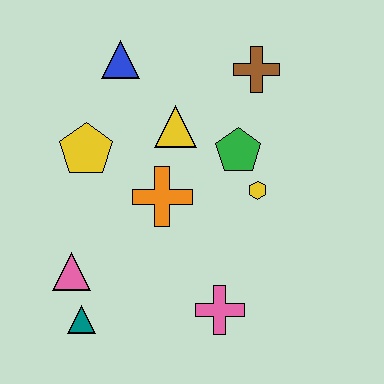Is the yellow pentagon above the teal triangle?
Yes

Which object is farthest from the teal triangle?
The brown cross is farthest from the teal triangle.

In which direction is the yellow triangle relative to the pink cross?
The yellow triangle is above the pink cross.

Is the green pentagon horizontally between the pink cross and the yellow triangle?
No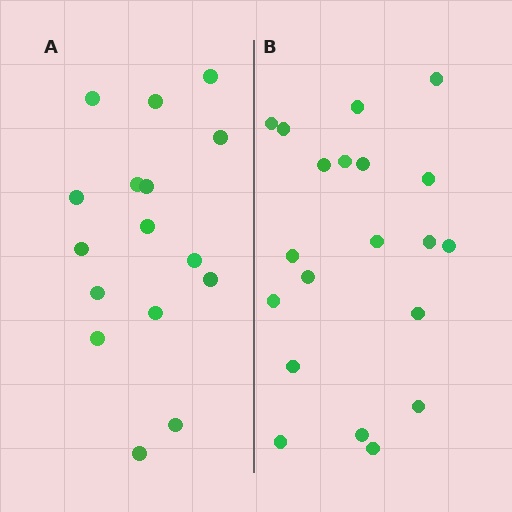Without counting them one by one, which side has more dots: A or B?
Region B (the right region) has more dots.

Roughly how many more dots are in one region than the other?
Region B has about 4 more dots than region A.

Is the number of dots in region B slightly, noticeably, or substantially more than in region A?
Region B has noticeably more, but not dramatically so. The ratio is roughly 1.2 to 1.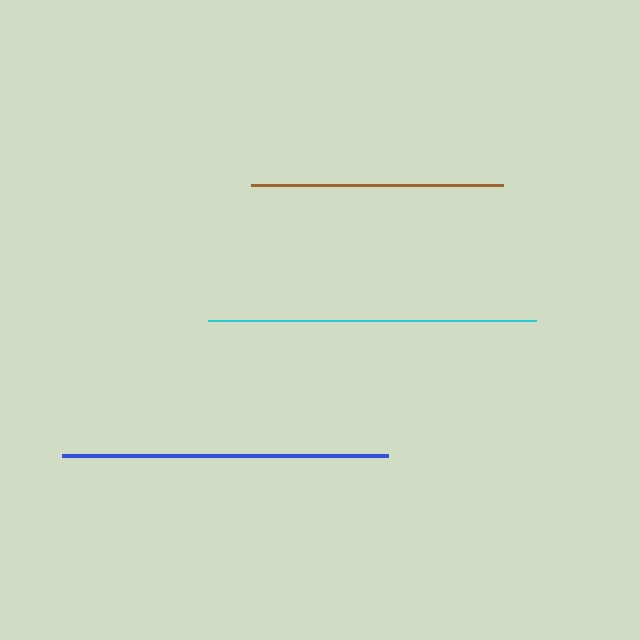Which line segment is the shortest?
The brown line is the shortest at approximately 252 pixels.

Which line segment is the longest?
The cyan line is the longest at approximately 328 pixels.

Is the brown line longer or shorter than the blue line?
The blue line is longer than the brown line.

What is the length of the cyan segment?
The cyan segment is approximately 328 pixels long.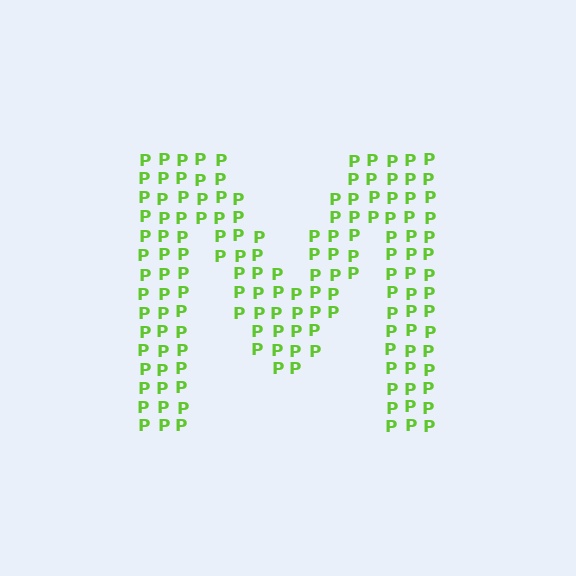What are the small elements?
The small elements are letter P's.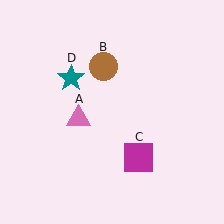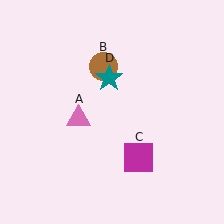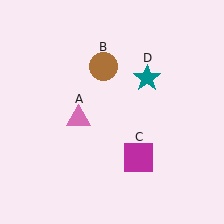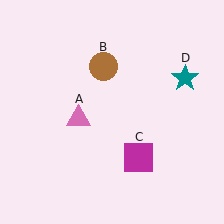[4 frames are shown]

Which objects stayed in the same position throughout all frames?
Pink triangle (object A) and brown circle (object B) and magenta square (object C) remained stationary.